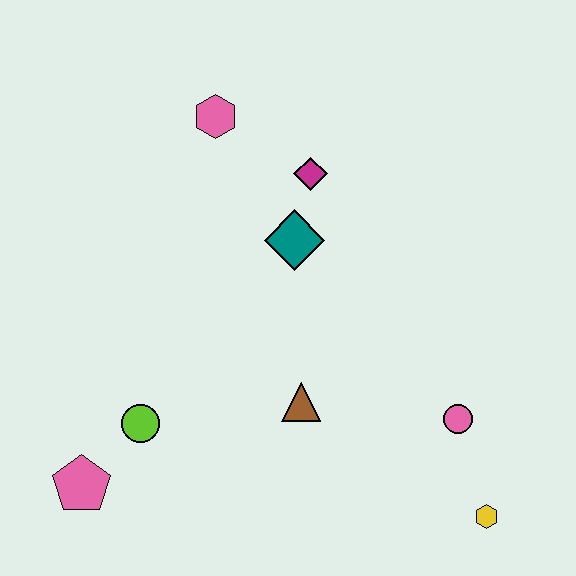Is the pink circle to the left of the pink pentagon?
No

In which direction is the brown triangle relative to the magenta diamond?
The brown triangle is below the magenta diamond.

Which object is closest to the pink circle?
The yellow hexagon is closest to the pink circle.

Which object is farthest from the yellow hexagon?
The pink hexagon is farthest from the yellow hexagon.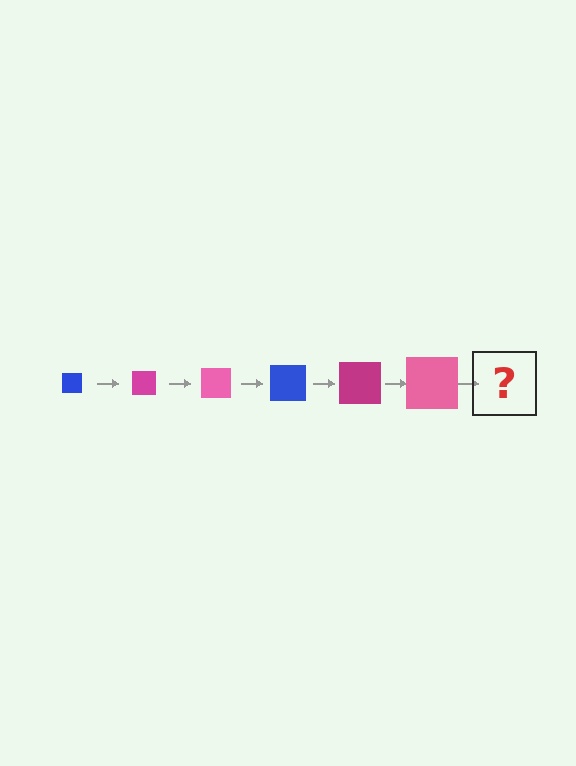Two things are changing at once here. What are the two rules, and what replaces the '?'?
The two rules are that the square grows larger each step and the color cycles through blue, magenta, and pink. The '?' should be a blue square, larger than the previous one.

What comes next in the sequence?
The next element should be a blue square, larger than the previous one.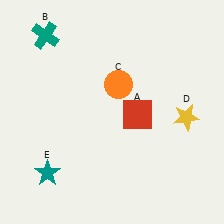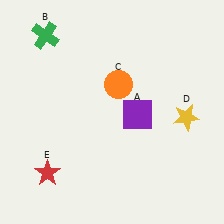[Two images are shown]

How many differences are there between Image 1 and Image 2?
There are 3 differences between the two images.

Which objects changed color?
A changed from red to purple. B changed from teal to green. E changed from teal to red.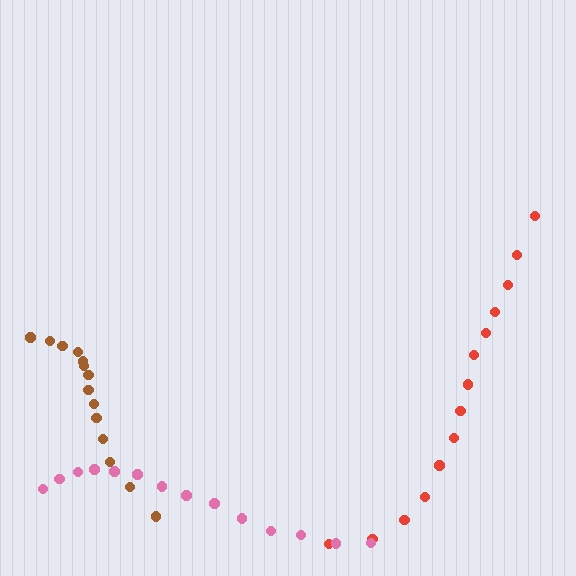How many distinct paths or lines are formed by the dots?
There are 3 distinct paths.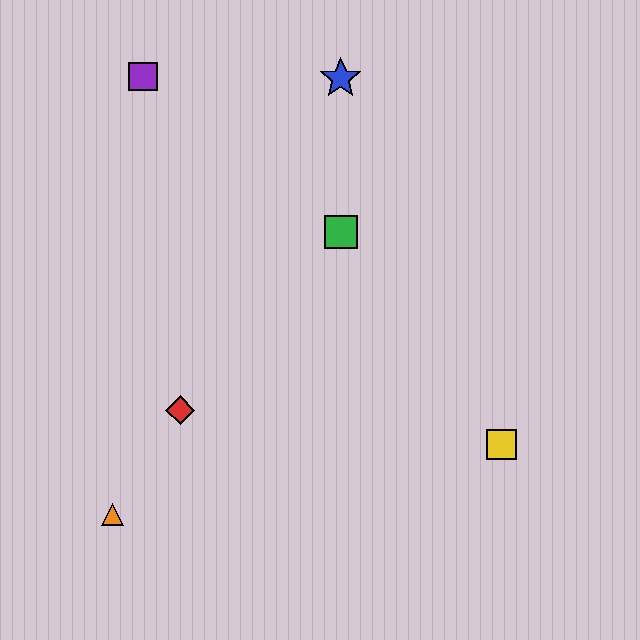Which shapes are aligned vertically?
The blue star, the green square are aligned vertically.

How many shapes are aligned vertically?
2 shapes (the blue star, the green square) are aligned vertically.